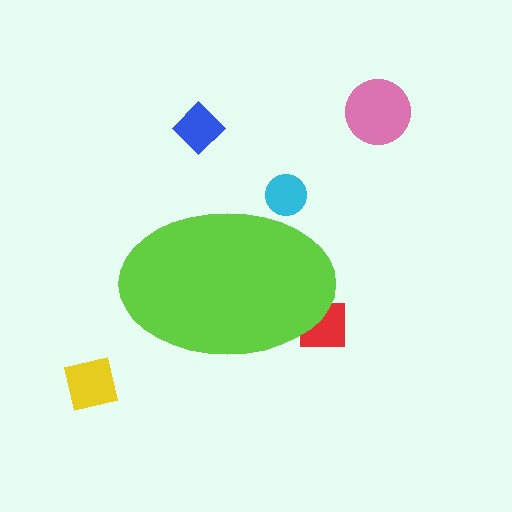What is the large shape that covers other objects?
A lime ellipse.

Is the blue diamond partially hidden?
No, the blue diamond is fully visible.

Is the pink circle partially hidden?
No, the pink circle is fully visible.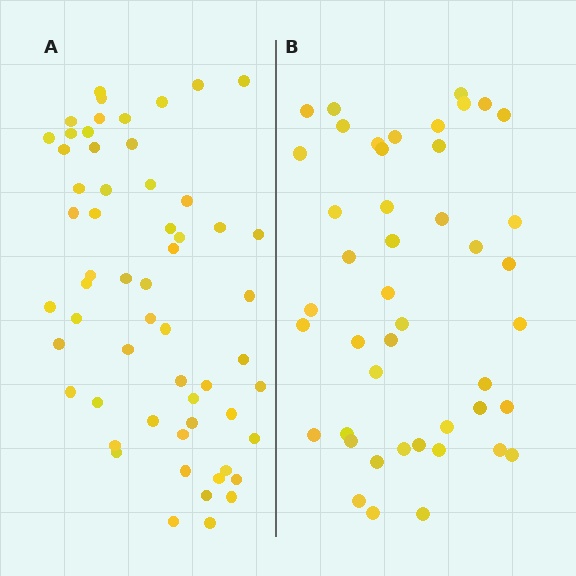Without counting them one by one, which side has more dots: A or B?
Region A (the left region) has more dots.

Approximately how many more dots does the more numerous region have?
Region A has approximately 15 more dots than region B.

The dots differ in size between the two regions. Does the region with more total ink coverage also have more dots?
No. Region B has more total ink coverage because its dots are larger, but region A actually contains more individual dots. Total area can be misleading — the number of items is what matters here.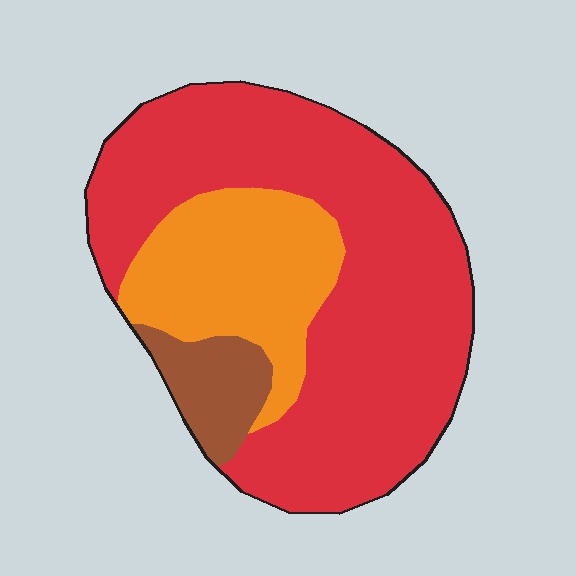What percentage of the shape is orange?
Orange takes up less than a quarter of the shape.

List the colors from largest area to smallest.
From largest to smallest: red, orange, brown.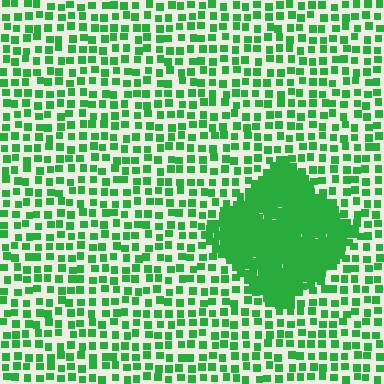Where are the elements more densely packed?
The elements are more densely packed inside the diamond boundary.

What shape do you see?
I see a diamond.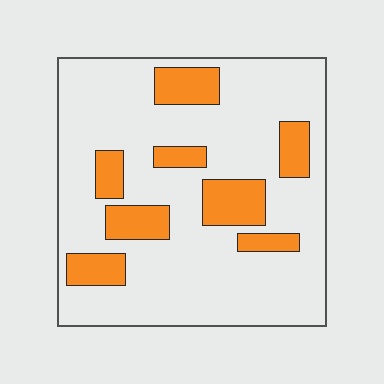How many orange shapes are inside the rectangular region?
8.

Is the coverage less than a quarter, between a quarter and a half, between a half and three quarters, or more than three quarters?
Less than a quarter.